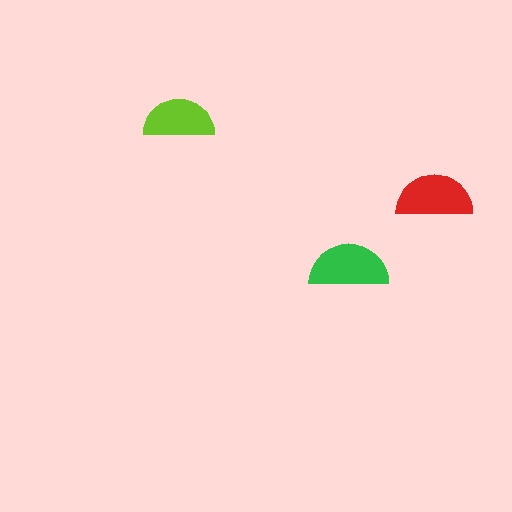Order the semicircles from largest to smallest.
the green one, the red one, the lime one.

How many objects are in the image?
There are 3 objects in the image.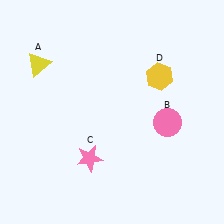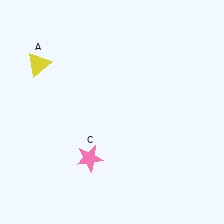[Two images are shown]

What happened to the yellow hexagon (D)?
The yellow hexagon (D) was removed in Image 2. It was in the top-right area of Image 1.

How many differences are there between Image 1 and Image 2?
There are 2 differences between the two images.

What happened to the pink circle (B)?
The pink circle (B) was removed in Image 2. It was in the bottom-right area of Image 1.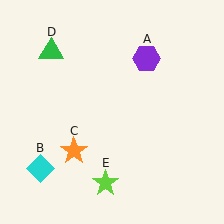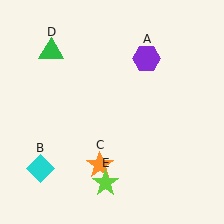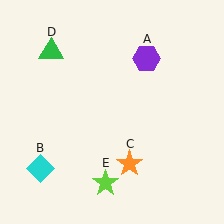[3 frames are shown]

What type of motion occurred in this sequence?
The orange star (object C) rotated counterclockwise around the center of the scene.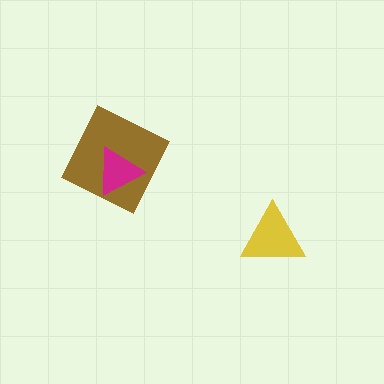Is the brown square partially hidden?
Yes, it is partially covered by another shape.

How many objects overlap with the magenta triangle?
1 object overlaps with the magenta triangle.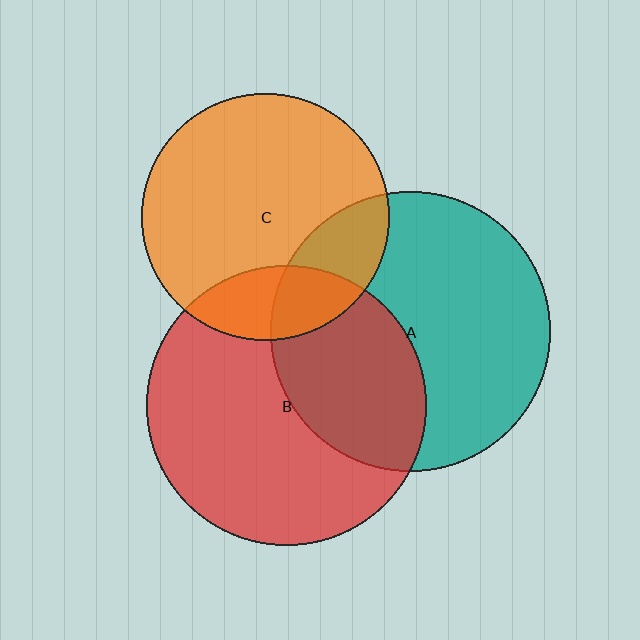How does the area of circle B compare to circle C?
Approximately 1.3 times.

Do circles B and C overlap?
Yes.